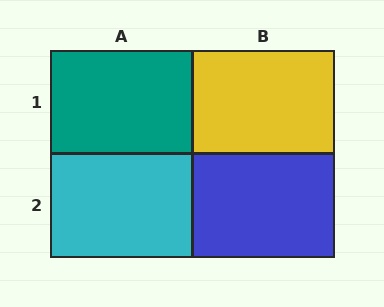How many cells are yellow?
1 cell is yellow.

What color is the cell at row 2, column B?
Blue.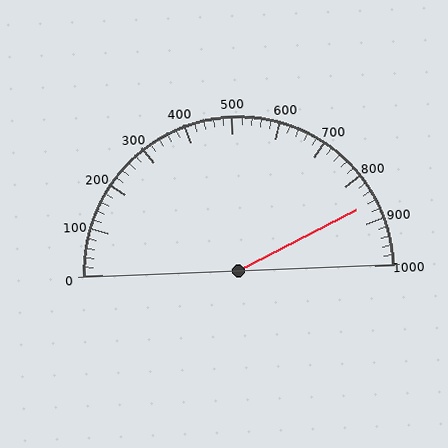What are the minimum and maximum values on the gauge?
The gauge ranges from 0 to 1000.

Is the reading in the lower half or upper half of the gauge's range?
The reading is in the upper half of the range (0 to 1000).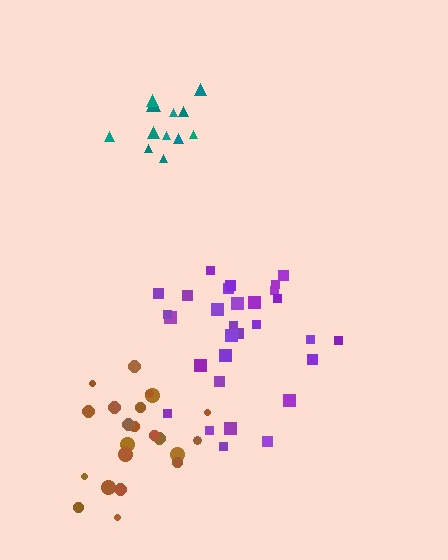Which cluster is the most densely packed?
Teal.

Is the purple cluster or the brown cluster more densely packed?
Brown.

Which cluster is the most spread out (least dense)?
Purple.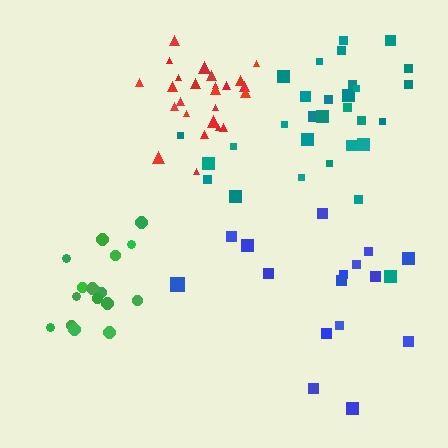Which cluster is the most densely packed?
Red.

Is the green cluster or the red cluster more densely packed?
Red.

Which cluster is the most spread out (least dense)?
Blue.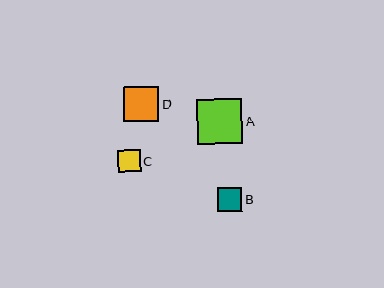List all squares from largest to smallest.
From largest to smallest: A, D, B, C.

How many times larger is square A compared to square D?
Square A is approximately 1.3 times the size of square D.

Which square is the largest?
Square A is the largest with a size of approximately 46 pixels.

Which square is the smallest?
Square C is the smallest with a size of approximately 23 pixels.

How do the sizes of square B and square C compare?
Square B and square C are approximately the same size.